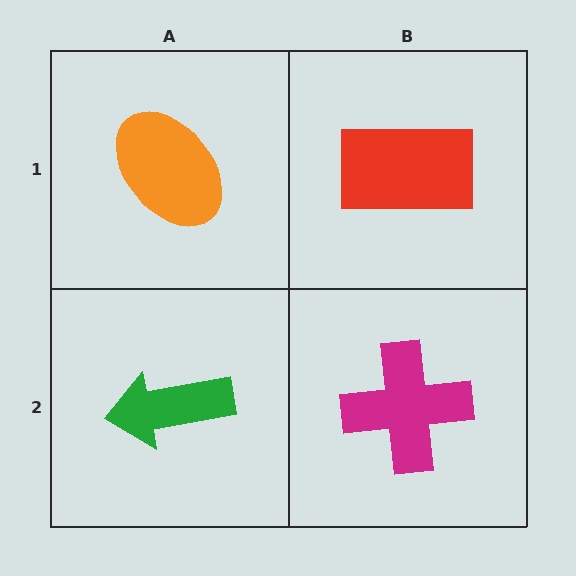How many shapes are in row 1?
2 shapes.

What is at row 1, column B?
A red rectangle.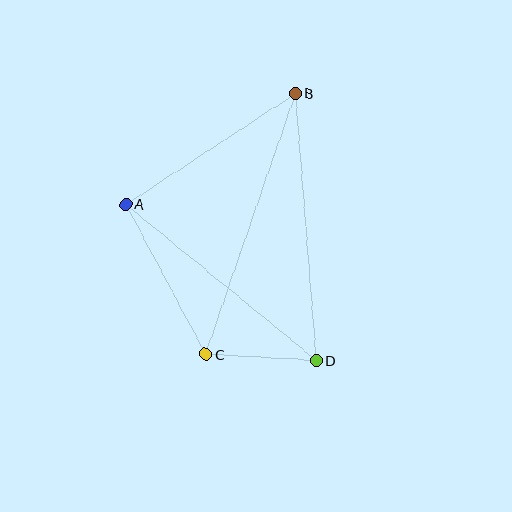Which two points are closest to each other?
Points C and D are closest to each other.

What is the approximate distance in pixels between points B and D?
The distance between B and D is approximately 268 pixels.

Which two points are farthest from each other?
Points B and C are farthest from each other.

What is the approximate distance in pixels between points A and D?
The distance between A and D is approximately 246 pixels.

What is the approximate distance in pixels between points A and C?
The distance between A and C is approximately 170 pixels.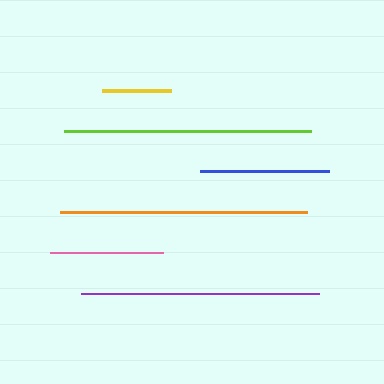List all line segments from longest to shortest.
From longest to shortest: orange, lime, purple, blue, pink, yellow.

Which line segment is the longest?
The orange line is the longest at approximately 248 pixels.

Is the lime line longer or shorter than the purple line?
The lime line is longer than the purple line.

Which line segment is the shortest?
The yellow line is the shortest at approximately 69 pixels.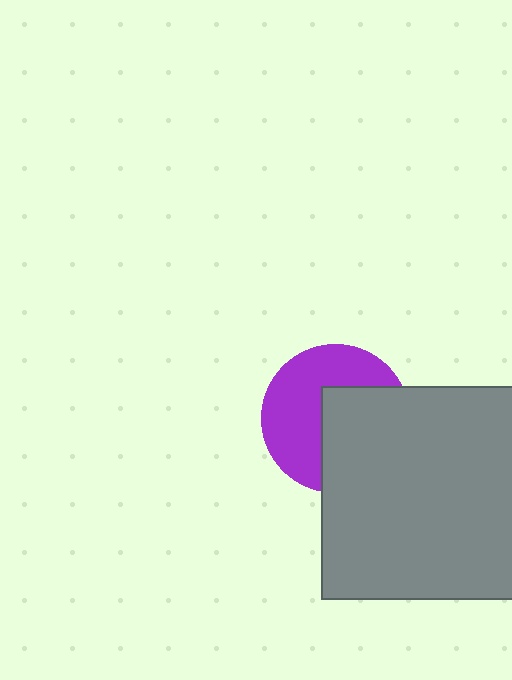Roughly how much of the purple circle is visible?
About half of it is visible (roughly 53%).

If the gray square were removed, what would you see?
You would see the complete purple circle.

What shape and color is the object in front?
The object in front is a gray square.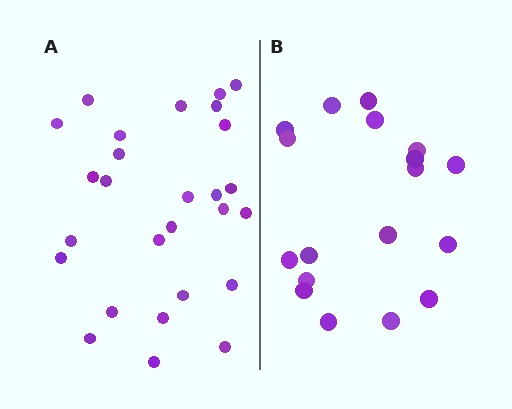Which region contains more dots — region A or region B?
Region A (the left region) has more dots.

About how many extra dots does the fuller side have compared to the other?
Region A has roughly 8 or so more dots than region B.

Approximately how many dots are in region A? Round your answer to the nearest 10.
About 30 dots. (The exact count is 27, which rounds to 30.)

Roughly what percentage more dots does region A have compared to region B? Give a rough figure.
About 50% more.